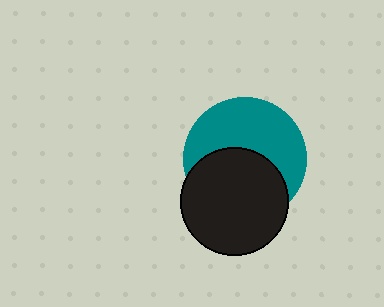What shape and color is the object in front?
The object in front is a black circle.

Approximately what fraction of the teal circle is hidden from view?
Roughly 47% of the teal circle is hidden behind the black circle.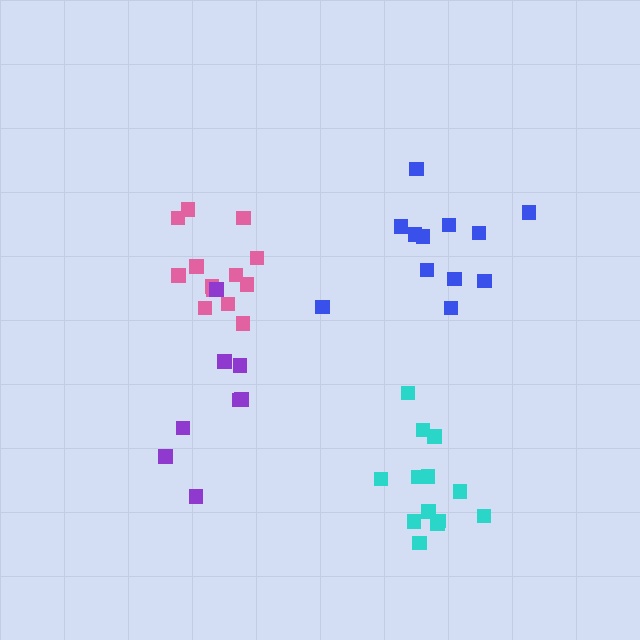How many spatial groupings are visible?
There are 4 spatial groupings.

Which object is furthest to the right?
The blue cluster is rightmost.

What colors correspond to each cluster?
The clusters are colored: pink, blue, cyan, purple.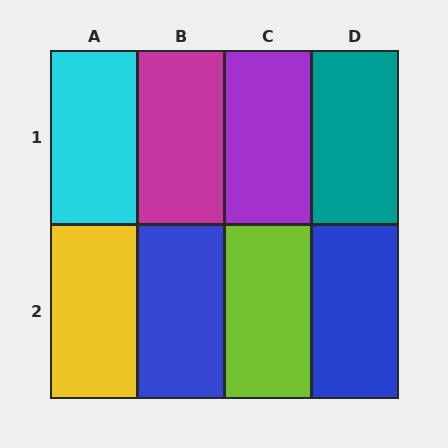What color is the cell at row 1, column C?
Purple.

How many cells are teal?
1 cell is teal.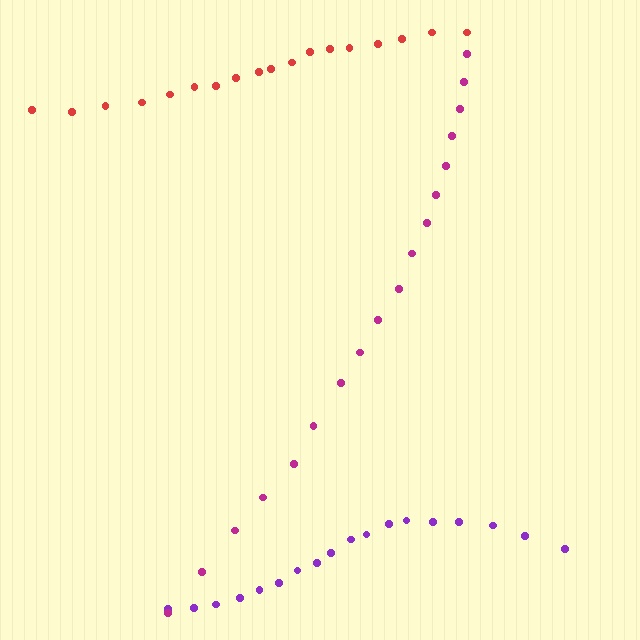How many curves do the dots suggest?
There are 3 distinct paths.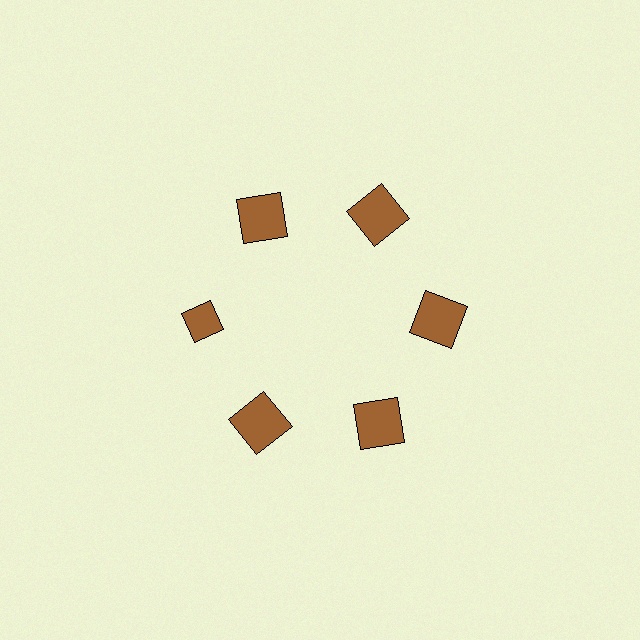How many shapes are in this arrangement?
There are 6 shapes arranged in a ring pattern.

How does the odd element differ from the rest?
It has a different shape: diamond instead of square.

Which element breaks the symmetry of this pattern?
The brown diamond at roughly the 9 o'clock position breaks the symmetry. All other shapes are brown squares.